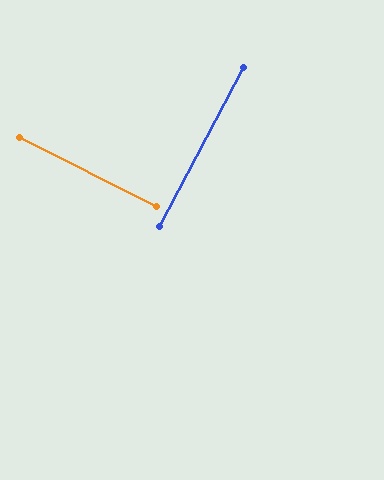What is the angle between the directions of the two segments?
Approximately 89 degrees.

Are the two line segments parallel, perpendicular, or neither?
Perpendicular — they meet at approximately 89°.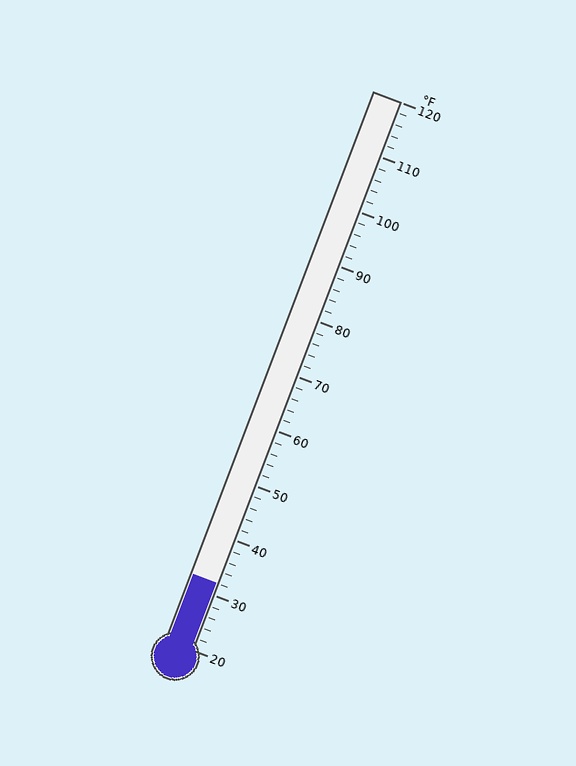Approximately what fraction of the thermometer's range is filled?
The thermometer is filled to approximately 10% of its range.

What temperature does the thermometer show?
The thermometer shows approximately 32°F.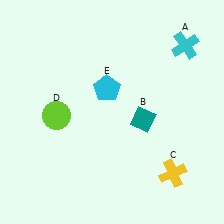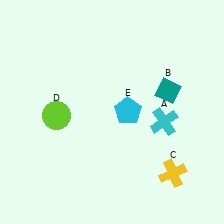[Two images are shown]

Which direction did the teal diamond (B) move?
The teal diamond (B) moved up.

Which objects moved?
The objects that moved are: the cyan cross (A), the teal diamond (B), the cyan pentagon (E).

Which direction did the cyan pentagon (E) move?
The cyan pentagon (E) moved down.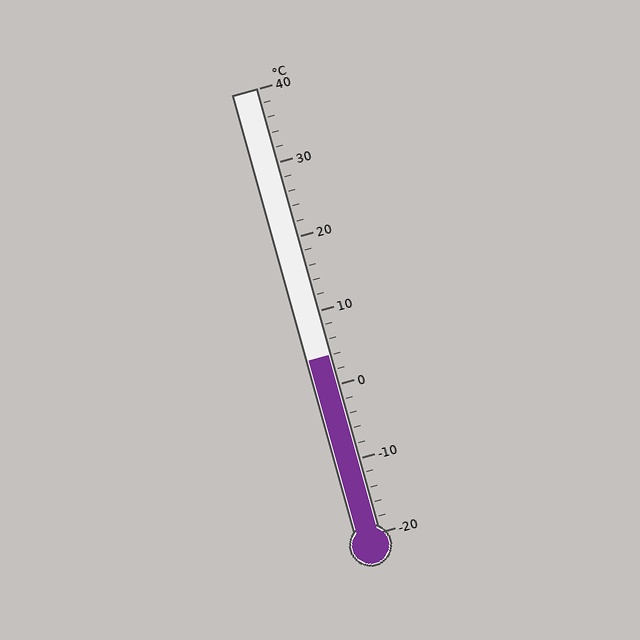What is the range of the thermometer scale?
The thermometer scale ranges from -20°C to 40°C.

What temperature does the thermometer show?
The thermometer shows approximately 4°C.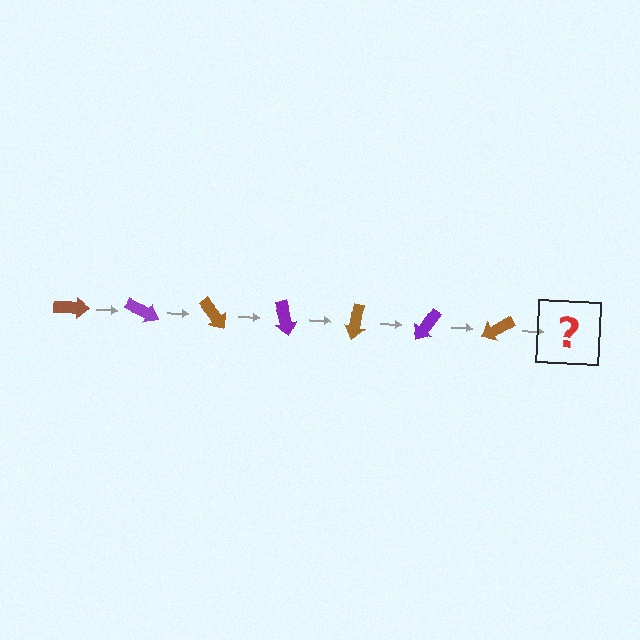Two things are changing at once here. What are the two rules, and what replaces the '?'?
The two rules are that it rotates 25 degrees each step and the color cycles through brown and purple. The '?' should be a purple arrow, rotated 175 degrees from the start.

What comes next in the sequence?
The next element should be a purple arrow, rotated 175 degrees from the start.